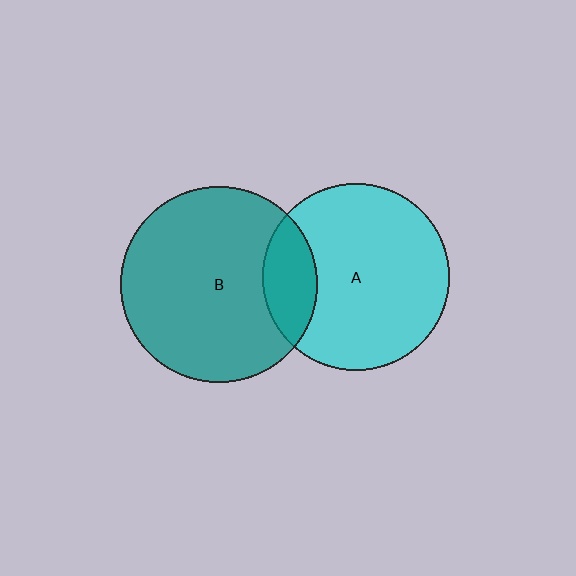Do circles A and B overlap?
Yes.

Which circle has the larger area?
Circle B (teal).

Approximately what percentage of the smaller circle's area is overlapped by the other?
Approximately 20%.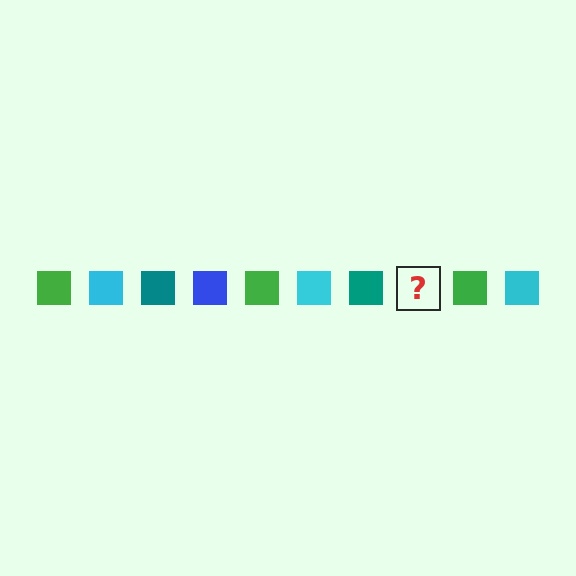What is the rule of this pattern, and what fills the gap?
The rule is that the pattern cycles through green, cyan, teal, blue squares. The gap should be filled with a blue square.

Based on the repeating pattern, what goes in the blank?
The blank should be a blue square.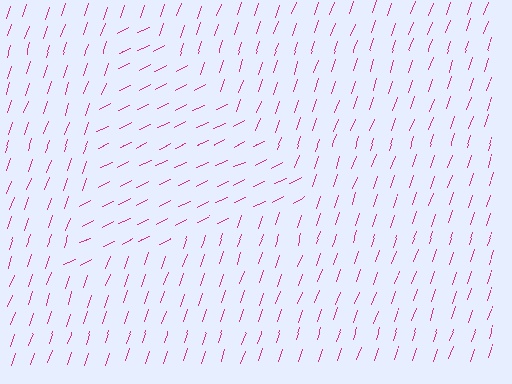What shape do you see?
I see a triangle.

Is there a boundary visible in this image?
Yes, there is a texture boundary formed by a change in line orientation.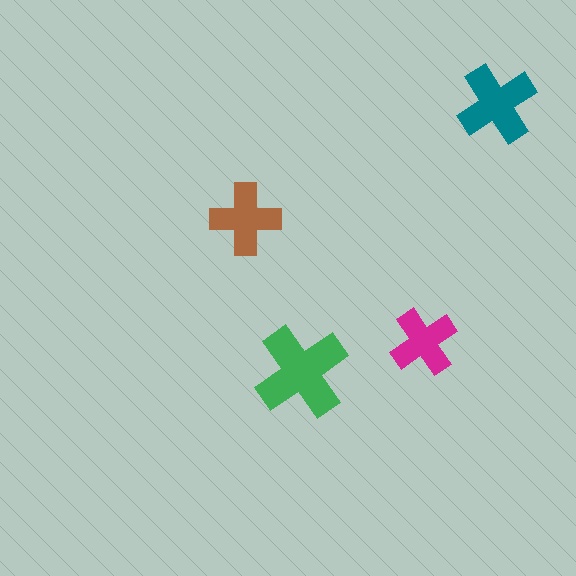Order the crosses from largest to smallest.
the green one, the teal one, the brown one, the magenta one.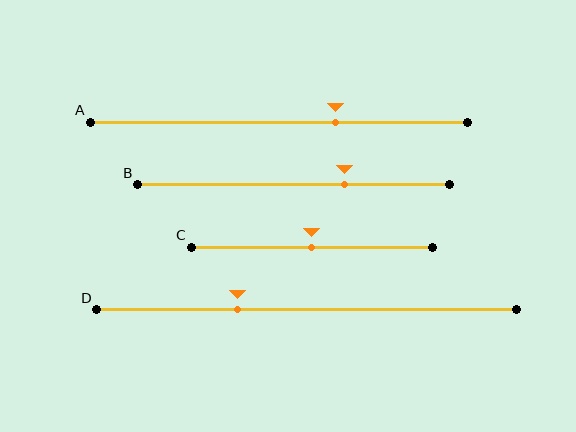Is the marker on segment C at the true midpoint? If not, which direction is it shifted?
Yes, the marker on segment C is at the true midpoint.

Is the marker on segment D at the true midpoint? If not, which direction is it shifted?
No, the marker on segment D is shifted to the left by about 16% of the segment length.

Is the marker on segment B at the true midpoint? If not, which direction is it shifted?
No, the marker on segment B is shifted to the right by about 16% of the segment length.